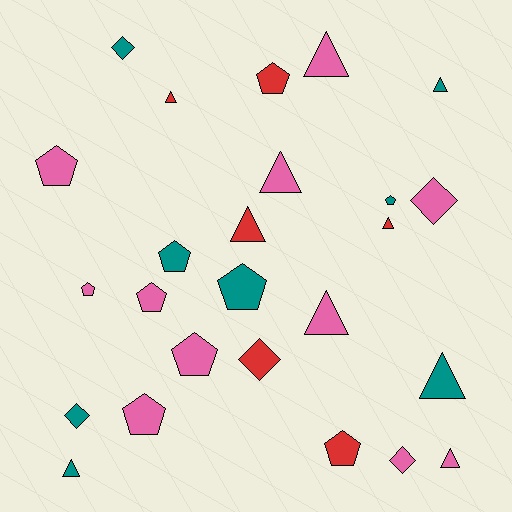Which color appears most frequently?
Pink, with 11 objects.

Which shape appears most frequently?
Pentagon, with 10 objects.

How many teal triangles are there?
There are 3 teal triangles.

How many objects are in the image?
There are 25 objects.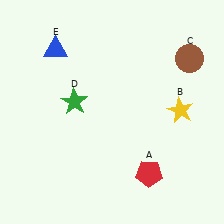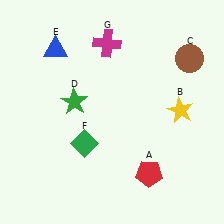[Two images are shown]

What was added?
A green diamond (F), a magenta cross (G) were added in Image 2.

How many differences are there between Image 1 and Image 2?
There are 2 differences between the two images.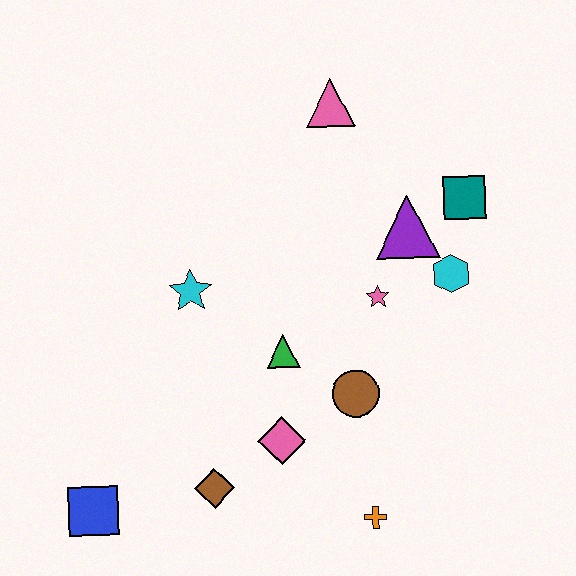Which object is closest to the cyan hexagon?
The purple triangle is closest to the cyan hexagon.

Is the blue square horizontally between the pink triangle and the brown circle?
No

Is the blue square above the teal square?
No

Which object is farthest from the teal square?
The blue square is farthest from the teal square.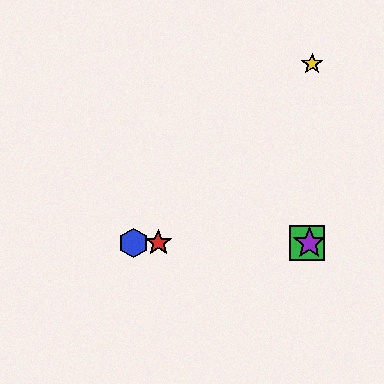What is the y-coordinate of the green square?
The green square is at y≈243.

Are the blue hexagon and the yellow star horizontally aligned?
No, the blue hexagon is at y≈243 and the yellow star is at y≈64.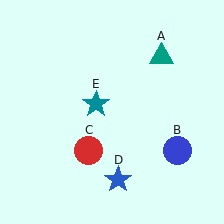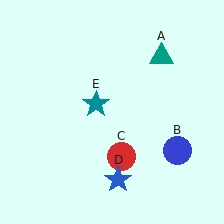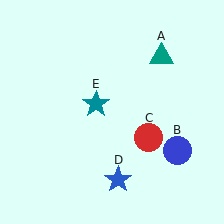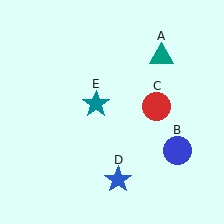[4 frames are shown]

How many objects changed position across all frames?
1 object changed position: red circle (object C).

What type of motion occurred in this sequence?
The red circle (object C) rotated counterclockwise around the center of the scene.